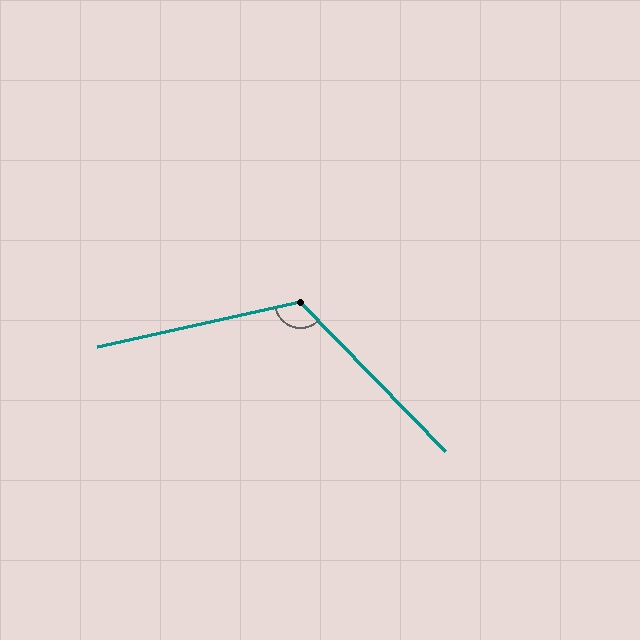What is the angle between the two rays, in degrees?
Approximately 122 degrees.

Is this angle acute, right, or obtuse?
It is obtuse.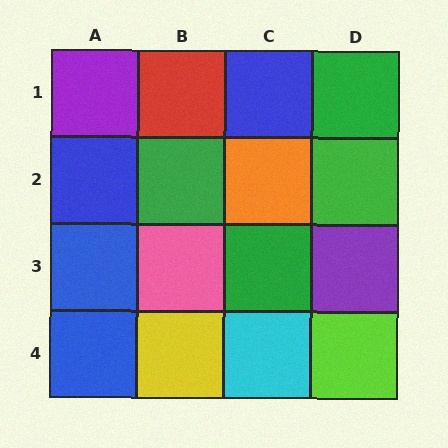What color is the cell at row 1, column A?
Purple.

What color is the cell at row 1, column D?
Green.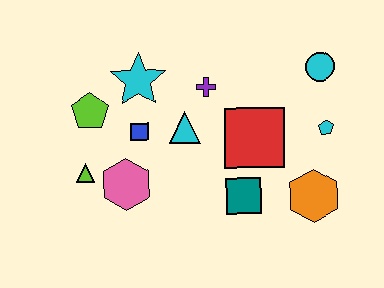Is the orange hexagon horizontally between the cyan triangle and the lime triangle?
No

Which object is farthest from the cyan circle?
The lime triangle is farthest from the cyan circle.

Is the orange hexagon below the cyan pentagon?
Yes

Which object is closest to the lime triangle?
The pink hexagon is closest to the lime triangle.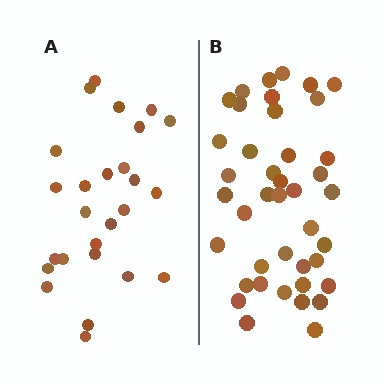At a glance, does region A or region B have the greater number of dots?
Region B (the right region) has more dots.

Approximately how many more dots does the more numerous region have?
Region B has approximately 15 more dots than region A.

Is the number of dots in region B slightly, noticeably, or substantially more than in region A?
Region B has substantially more. The ratio is roughly 1.6 to 1.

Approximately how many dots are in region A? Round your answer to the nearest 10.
About 30 dots. (The exact count is 26, which rounds to 30.)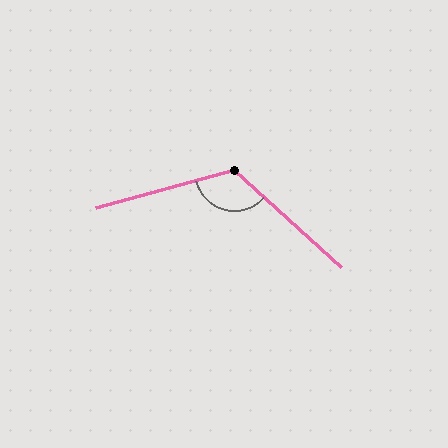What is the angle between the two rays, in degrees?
Approximately 123 degrees.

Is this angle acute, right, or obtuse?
It is obtuse.